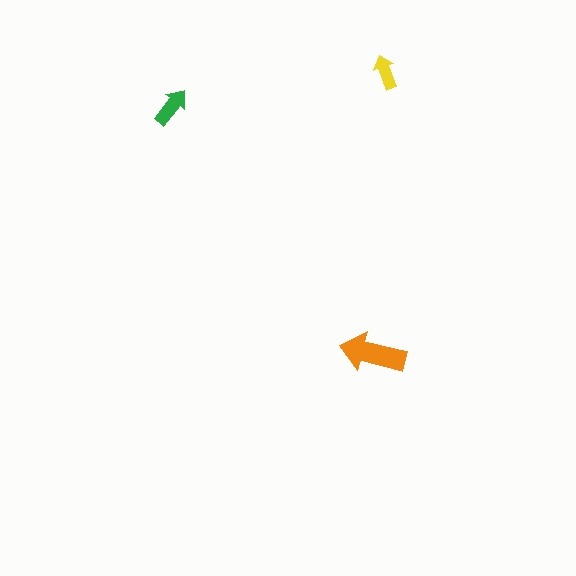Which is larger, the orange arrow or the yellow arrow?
The orange one.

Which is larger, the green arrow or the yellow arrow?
The green one.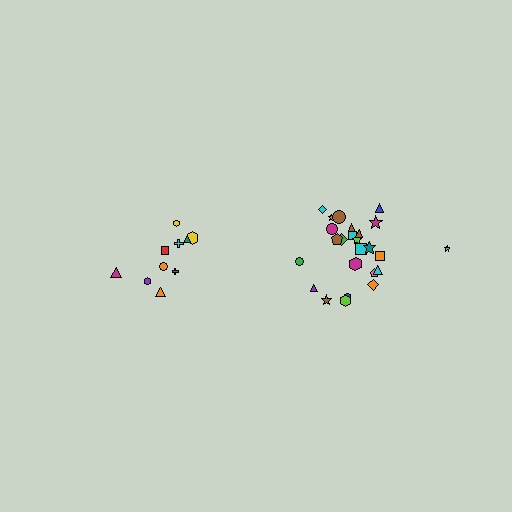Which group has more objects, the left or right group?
The right group.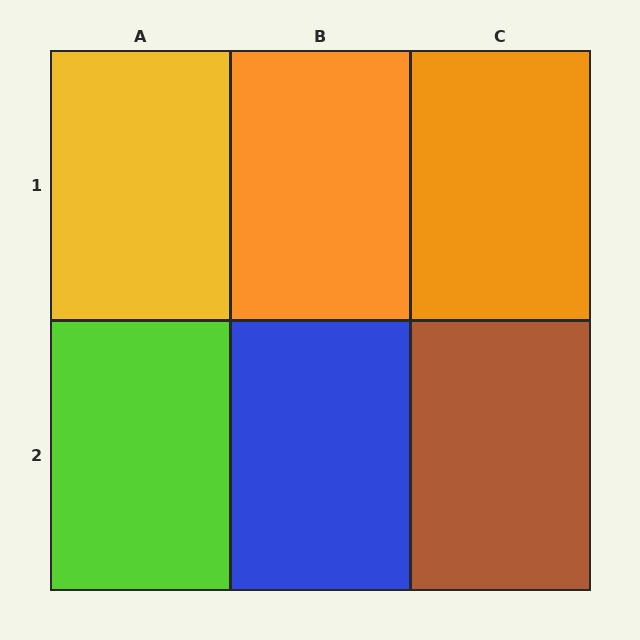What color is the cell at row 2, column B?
Blue.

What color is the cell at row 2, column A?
Lime.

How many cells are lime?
1 cell is lime.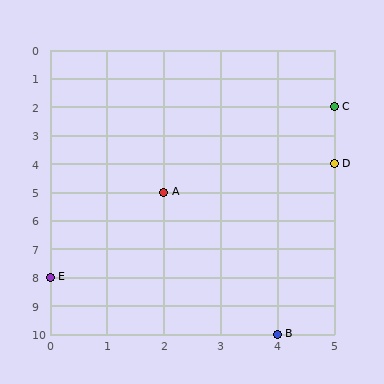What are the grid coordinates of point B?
Point B is at grid coordinates (4, 10).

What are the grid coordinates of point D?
Point D is at grid coordinates (5, 4).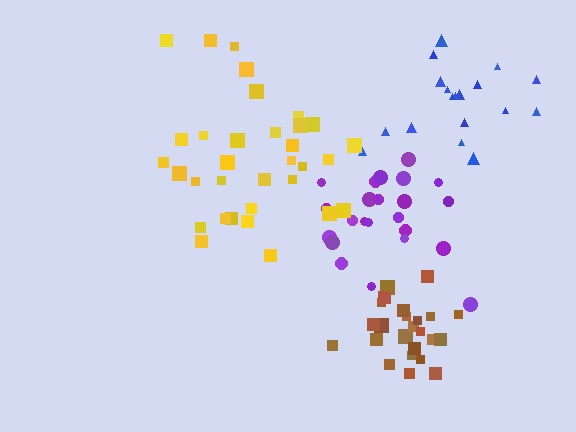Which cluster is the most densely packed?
Brown.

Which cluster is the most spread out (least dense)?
Blue.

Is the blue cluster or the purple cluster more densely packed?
Purple.